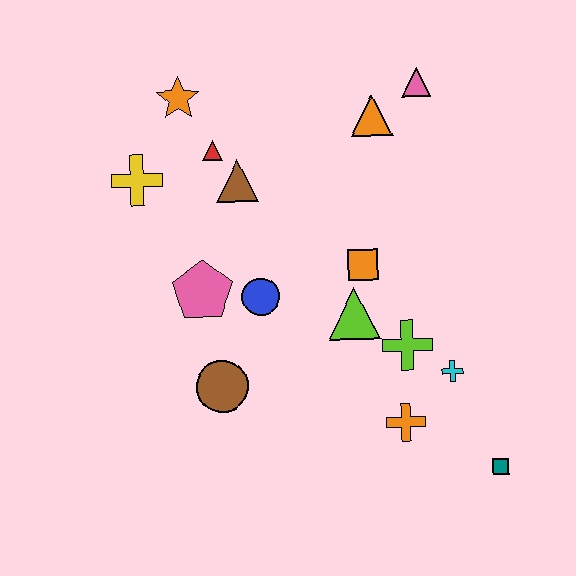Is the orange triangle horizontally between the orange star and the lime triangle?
No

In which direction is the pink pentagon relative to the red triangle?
The pink pentagon is below the red triangle.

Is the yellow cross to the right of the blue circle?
No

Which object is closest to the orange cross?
The cyan cross is closest to the orange cross.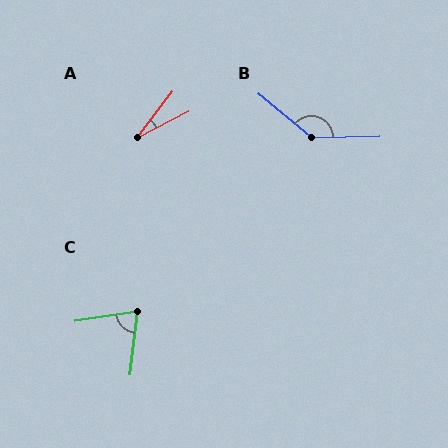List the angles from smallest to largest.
A (26°), C (75°), B (139°).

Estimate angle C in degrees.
Approximately 75 degrees.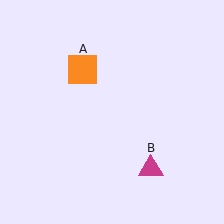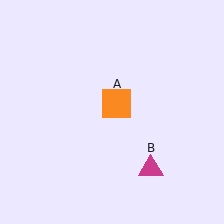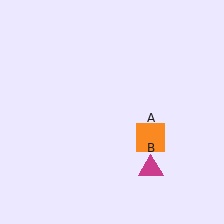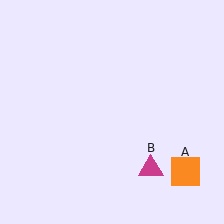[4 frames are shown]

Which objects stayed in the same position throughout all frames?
Magenta triangle (object B) remained stationary.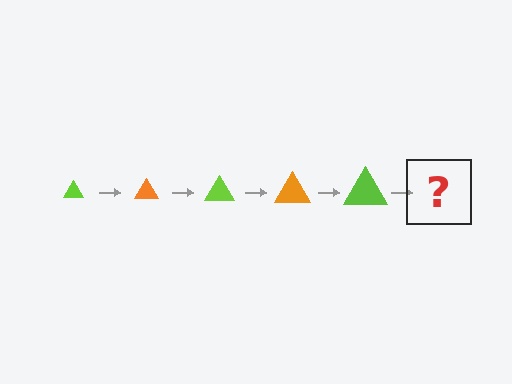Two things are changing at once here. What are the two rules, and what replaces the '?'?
The two rules are that the triangle grows larger each step and the color cycles through lime and orange. The '?' should be an orange triangle, larger than the previous one.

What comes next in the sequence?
The next element should be an orange triangle, larger than the previous one.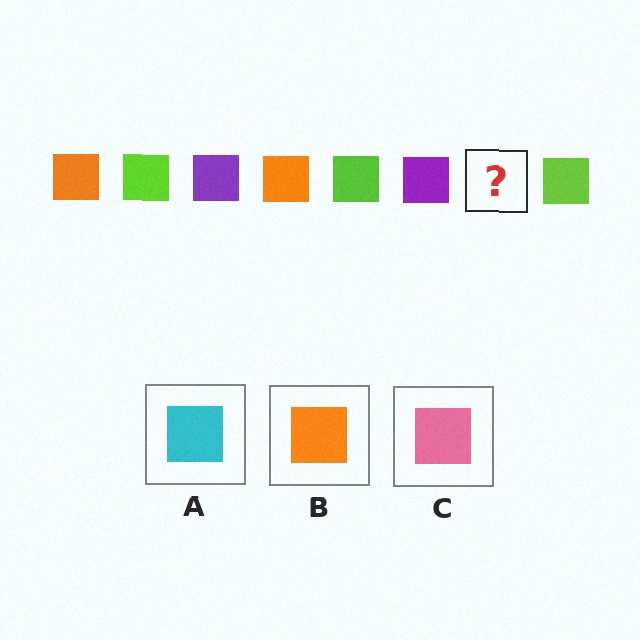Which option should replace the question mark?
Option B.